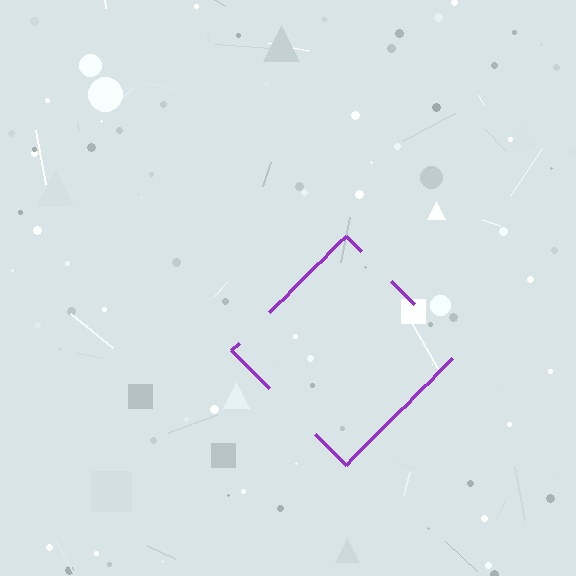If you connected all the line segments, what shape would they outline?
They would outline a diamond.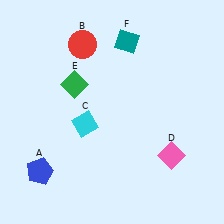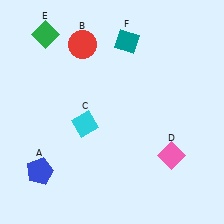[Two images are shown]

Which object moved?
The green diamond (E) moved up.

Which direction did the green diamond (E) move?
The green diamond (E) moved up.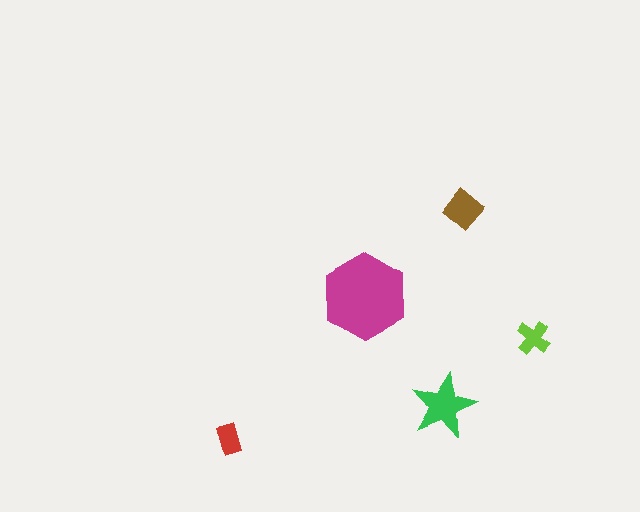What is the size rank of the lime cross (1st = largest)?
4th.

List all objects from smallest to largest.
The red rectangle, the lime cross, the brown diamond, the green star, the magenta hexagon.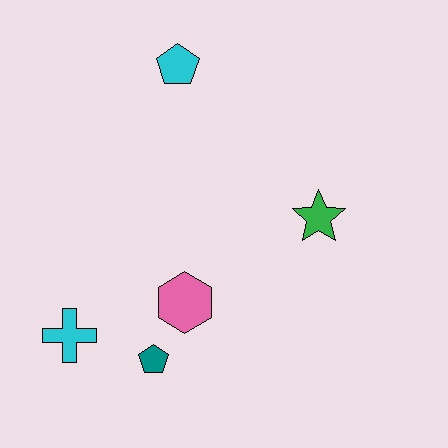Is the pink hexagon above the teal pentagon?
Yes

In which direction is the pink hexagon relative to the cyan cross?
The pink hexagon is to the right of the cyan cross.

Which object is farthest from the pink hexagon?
The cyan pentagon is farthest from the pink hexagon.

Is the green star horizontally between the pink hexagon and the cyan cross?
No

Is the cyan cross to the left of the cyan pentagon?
Yes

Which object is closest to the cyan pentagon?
The green star is closest to the cyan pentagon.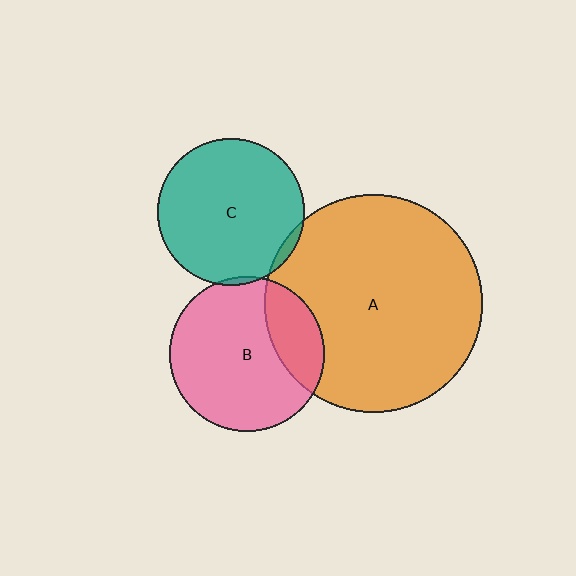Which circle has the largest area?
Circle A (orange).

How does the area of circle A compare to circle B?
Approximately 2.0 times.